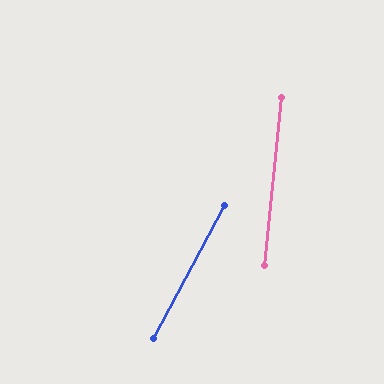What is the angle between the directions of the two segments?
Approximately 22 degrees.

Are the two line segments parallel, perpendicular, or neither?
Neither parallel nor perpendicular — they differ by about 22°.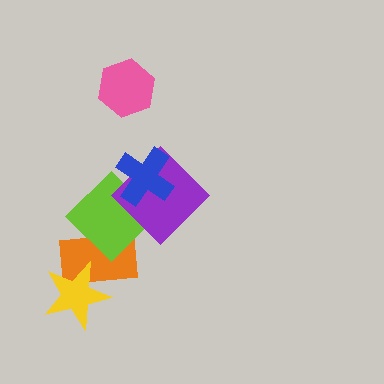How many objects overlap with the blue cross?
2 objects overlap with the blue cross.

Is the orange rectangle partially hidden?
Yes, it is partially covered by another shape.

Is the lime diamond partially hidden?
Yes, it is partially covered by another shape.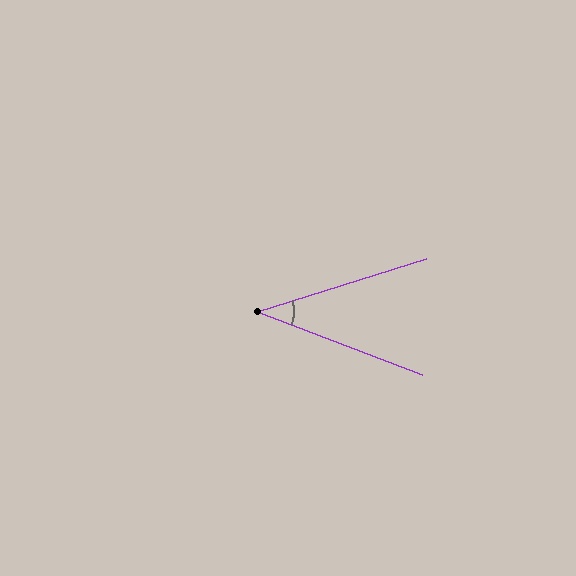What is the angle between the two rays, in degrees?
Approximately 38 degrees.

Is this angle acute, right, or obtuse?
It is acute.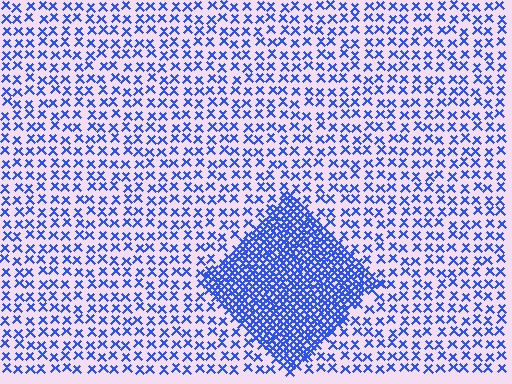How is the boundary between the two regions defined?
The boundary is defined by a change in element density (approximately 3.1x ratio). All elements are the same color, size, and shape.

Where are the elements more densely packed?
The elements are more densely packed inside the diamond boundary.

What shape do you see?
I see a diamond.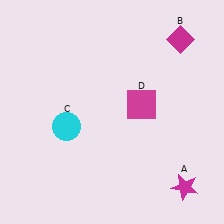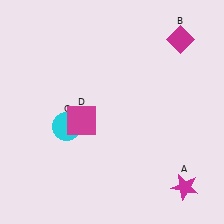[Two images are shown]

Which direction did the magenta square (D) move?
The magenta square (D) moved left.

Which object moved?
The magenta square (D) moved left.